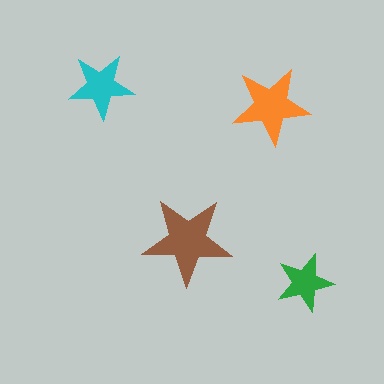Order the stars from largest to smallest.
the brown one, the orange one, the cyan one, the green one.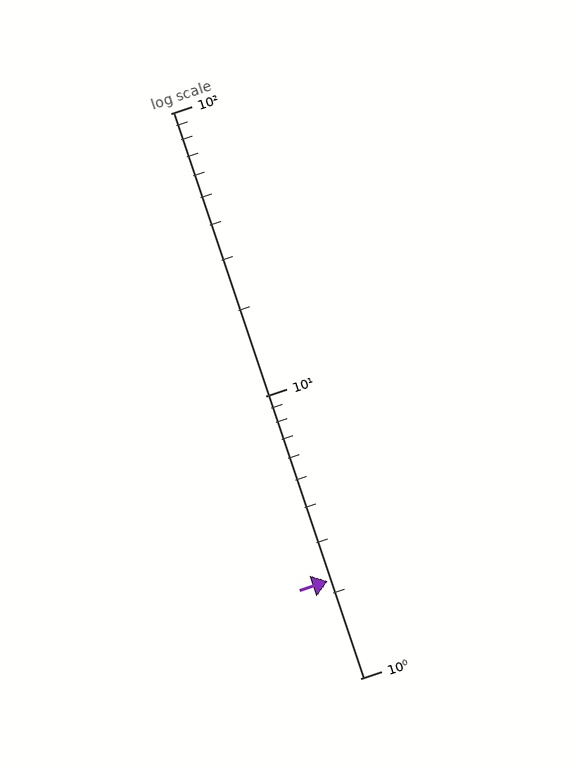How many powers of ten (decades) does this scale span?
The scale spans 2 decades, from 1 to 100.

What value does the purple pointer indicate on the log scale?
The pointer indicates approximately 2.2.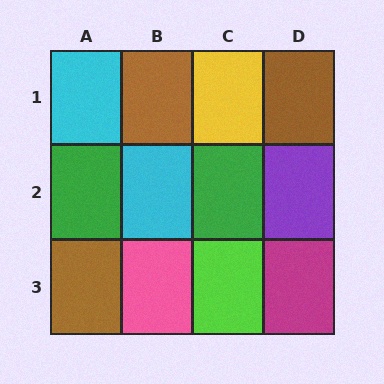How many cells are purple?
1 cell is purple.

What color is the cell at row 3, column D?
Magenta.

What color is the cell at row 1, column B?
Brown.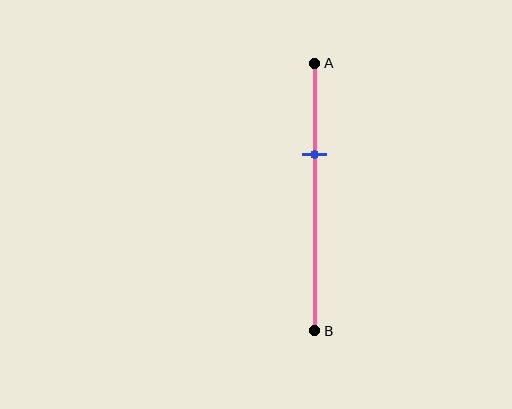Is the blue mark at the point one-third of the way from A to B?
Yes, the mark is approximately at the one-third point.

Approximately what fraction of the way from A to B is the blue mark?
The blue mark is approximately 35% of the way from A to B.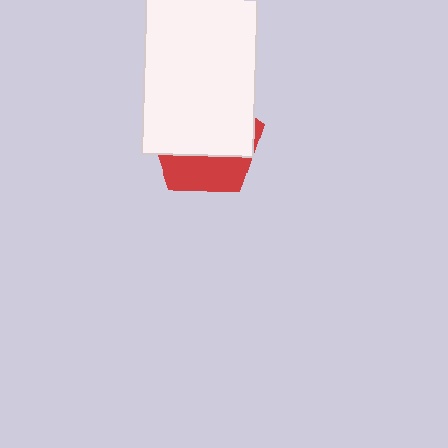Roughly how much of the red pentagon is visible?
A small part of it is visible (roughly 34%).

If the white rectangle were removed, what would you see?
You would see the complete red pentagon.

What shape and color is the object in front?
The object in front is a white rectangle.